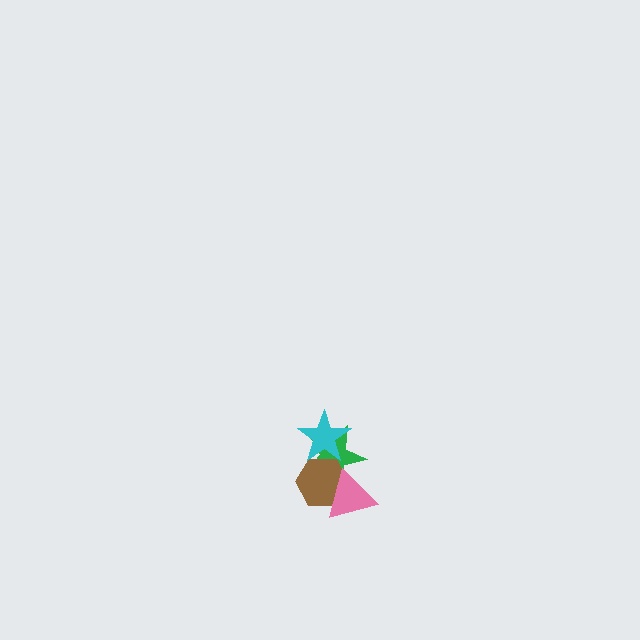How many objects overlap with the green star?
3 objects overlap with the green star.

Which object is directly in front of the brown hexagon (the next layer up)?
The pink triangle is directly in front of the brown hexagon.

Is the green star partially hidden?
Yes, it is partially covered by another shape.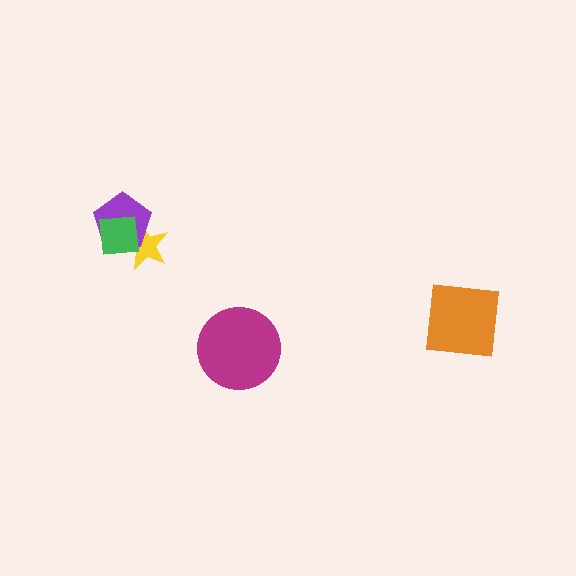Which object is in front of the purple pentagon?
The green square is in front of the purple pentagon.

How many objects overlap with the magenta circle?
0 objects overlap with the magenta circle.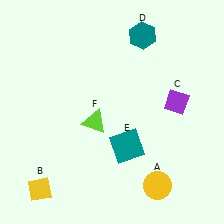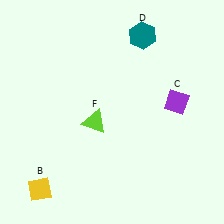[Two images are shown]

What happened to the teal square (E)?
The teal square (E) was removed in Image 2. It was in the bottom-right area of Image 1.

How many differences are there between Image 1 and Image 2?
There are 2 differences between the two images.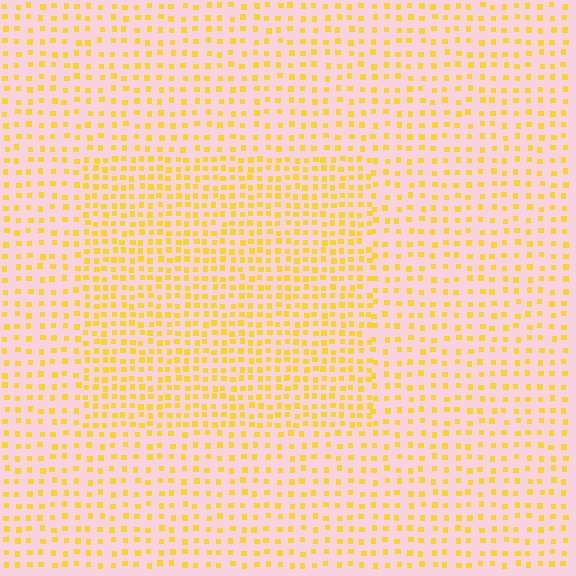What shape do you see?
I see a rectangle.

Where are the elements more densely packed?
The elements are more densely packed inside the rectangle boundary.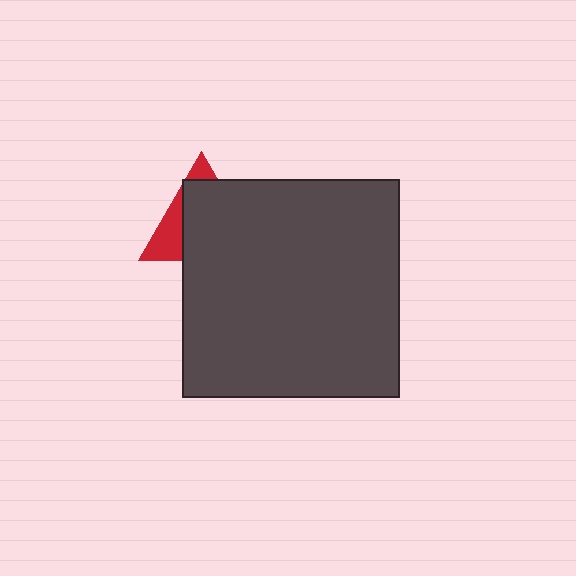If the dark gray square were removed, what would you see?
You would see the complete red triangle.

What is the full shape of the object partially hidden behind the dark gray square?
The partially hidden object is a red triangle.